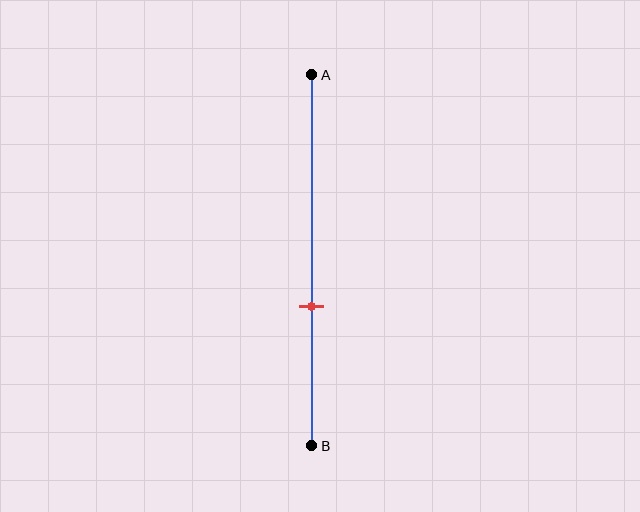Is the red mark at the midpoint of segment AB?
No, the mark is at about 60% from A, not at the 50% midpoint.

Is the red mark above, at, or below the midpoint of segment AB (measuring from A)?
The red mark is below the midpoint of segment AB.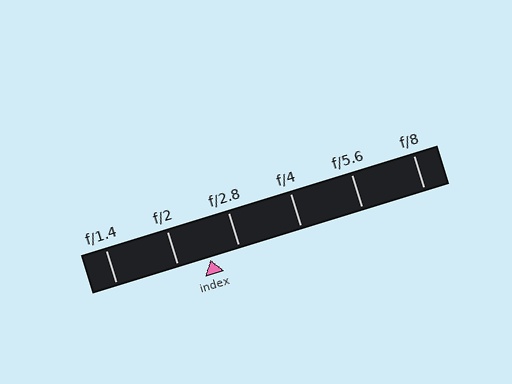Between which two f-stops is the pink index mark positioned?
The index mark is between f/2 and f/2.8.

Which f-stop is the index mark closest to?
The index mark is closest to f/2.8.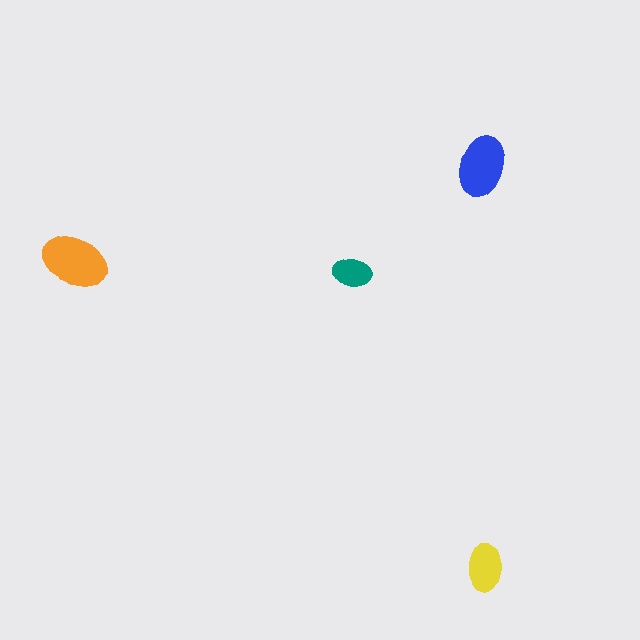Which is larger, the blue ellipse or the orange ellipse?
The orange one.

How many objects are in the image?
There are 4 objects in the image.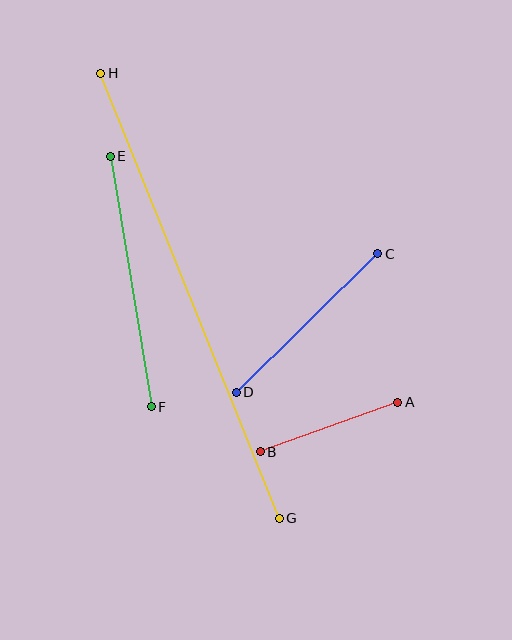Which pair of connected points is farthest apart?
Points G and H are farthest apart.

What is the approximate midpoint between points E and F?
The midpoint is at approximately (131, 282) pixels.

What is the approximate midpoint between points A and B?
The midpoint is at approximately (329, 427) pixels.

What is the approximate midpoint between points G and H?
The midpoint is at approximately (190, 296) pixels.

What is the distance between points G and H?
The distance is approximately 480 pixels.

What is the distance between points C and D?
The distance is approximately 198 pixels.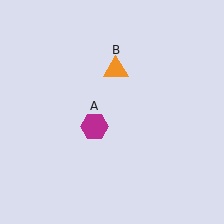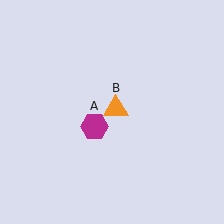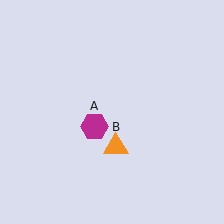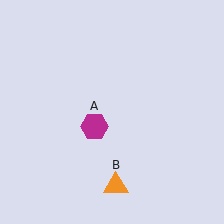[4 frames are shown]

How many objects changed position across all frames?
1 object changed position: orange triangle (object B).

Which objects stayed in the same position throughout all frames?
Magenta hexagon (object A) remained stationary.